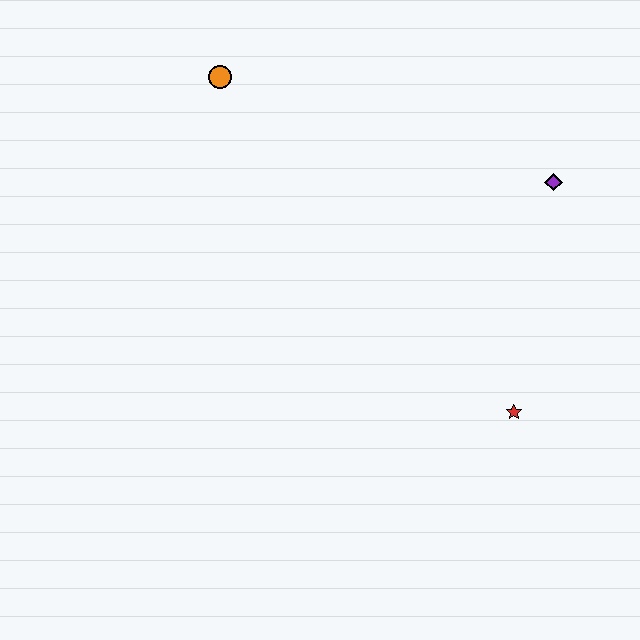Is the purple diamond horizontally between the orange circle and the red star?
No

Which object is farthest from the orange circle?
The red star is farthest from the orange circle.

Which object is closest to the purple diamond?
The red star is closest to the purple diamond.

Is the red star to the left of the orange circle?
No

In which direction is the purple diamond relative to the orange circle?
The purple diamond is to the right of the orange circle.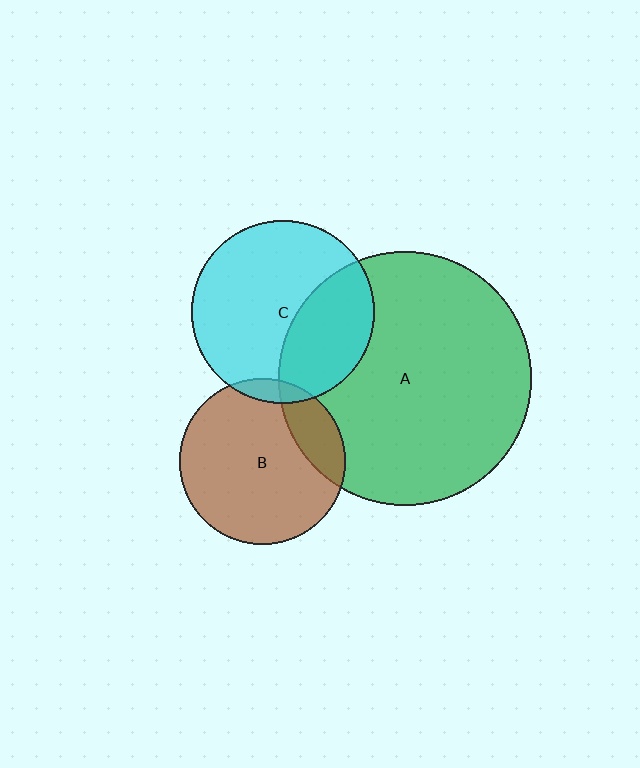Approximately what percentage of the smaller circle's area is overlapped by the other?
Approximately 20%.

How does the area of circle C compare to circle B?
Approximately 1.2 times.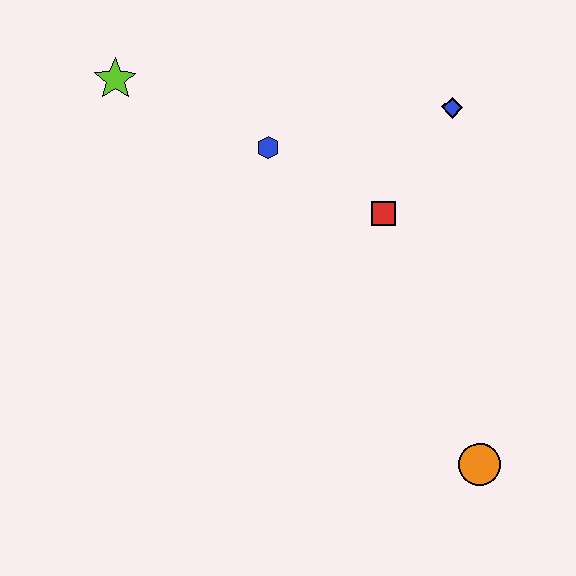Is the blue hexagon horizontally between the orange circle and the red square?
No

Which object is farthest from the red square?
The lime star is farthest from the red square.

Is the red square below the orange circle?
No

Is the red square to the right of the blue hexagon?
Yes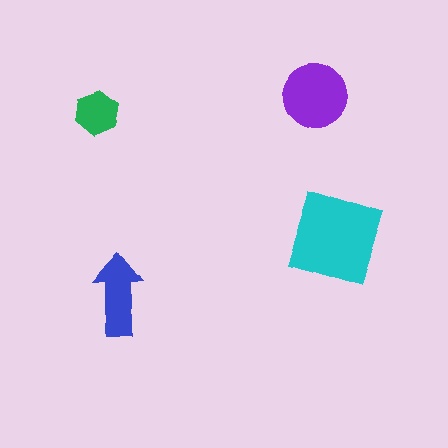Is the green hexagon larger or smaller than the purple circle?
Smaller.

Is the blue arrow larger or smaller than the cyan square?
Smaller.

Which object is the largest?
The cyan square.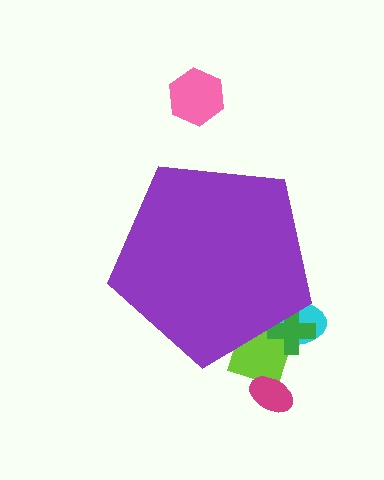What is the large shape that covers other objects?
A purple pentagon.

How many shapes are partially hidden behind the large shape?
3 shapes are partially hidden.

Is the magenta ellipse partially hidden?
No, the magenta ellipse is fully visible.